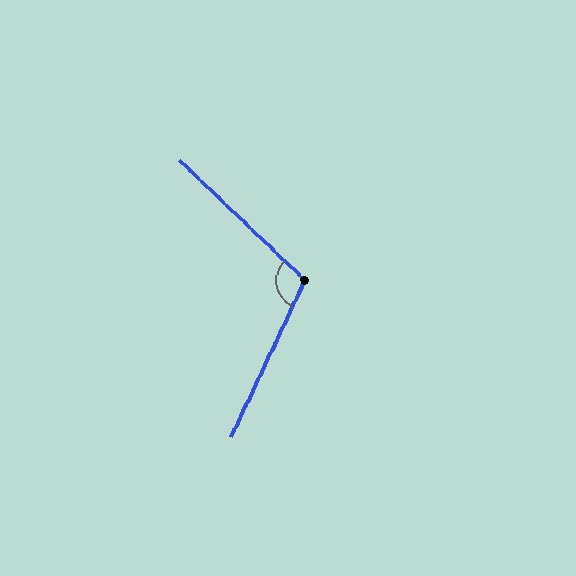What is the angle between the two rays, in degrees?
Approximately 109 degrees.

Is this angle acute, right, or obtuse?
It is obtuse.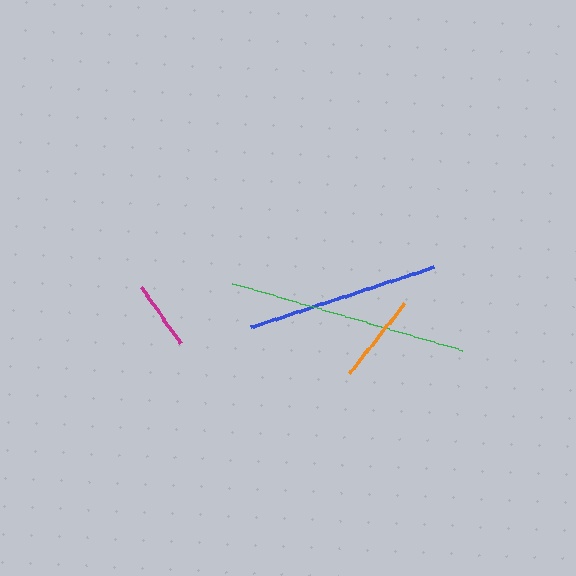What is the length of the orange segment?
The orange segment is approximately 89 pixels long.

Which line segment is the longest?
The green line is the longest at approximately 241 pixels.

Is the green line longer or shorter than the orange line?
The green line is longer than the orange line.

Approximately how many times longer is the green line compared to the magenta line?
The green line is approximately 3.5 times the length of the magenta line.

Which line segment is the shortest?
The magenta line is the shortest at approximately 69 pixels.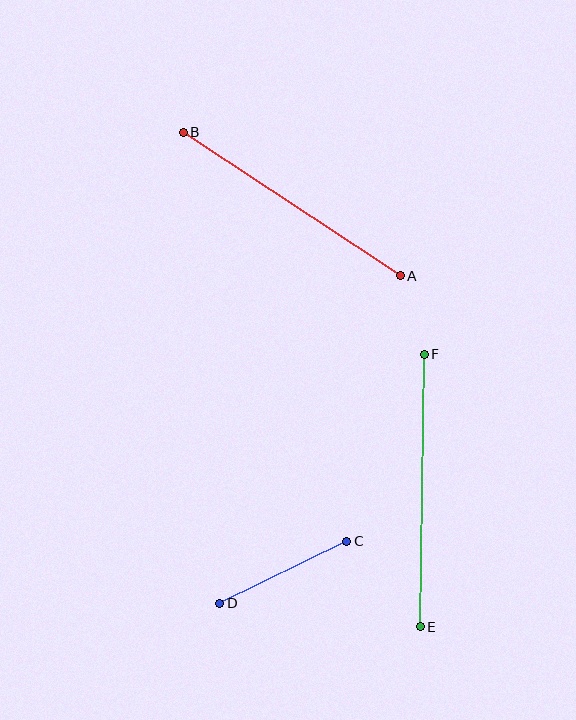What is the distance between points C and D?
The distance is approximately 141 pixels.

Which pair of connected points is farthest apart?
Points E and F are farthest apart.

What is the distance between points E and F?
The distance is approximately 272 pixels.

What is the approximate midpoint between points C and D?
The midpoint is at approximately (283, 572) pixels.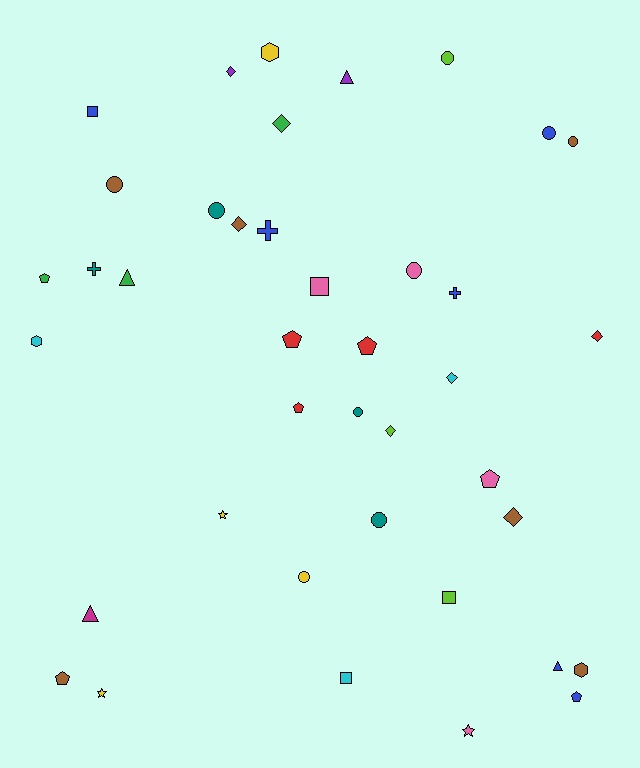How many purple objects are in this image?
There are 2 purple objects.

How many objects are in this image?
There are 40 objects.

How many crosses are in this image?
There are 3 crosses.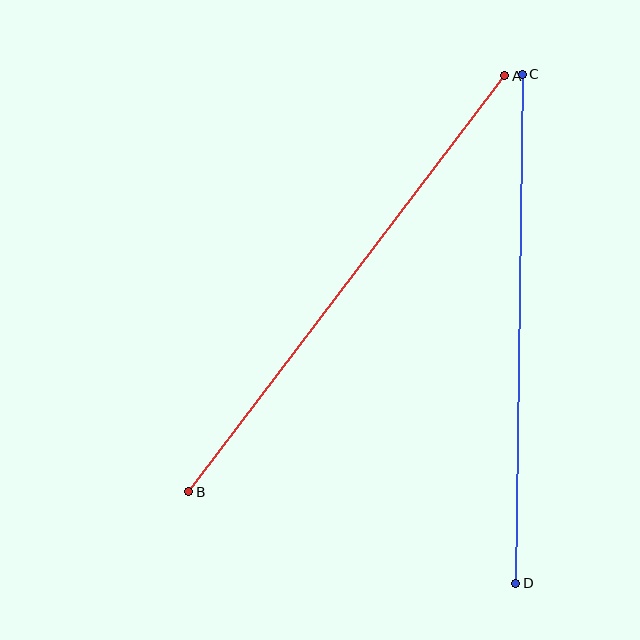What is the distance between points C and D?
The distance is approximately 509 pixels.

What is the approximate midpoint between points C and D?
The midpoint is at approximately (519, 329) pixels.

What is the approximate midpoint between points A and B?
The midpoint is at approximately (347, 284) pixels.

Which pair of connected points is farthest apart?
Points A and B are farthest apart.